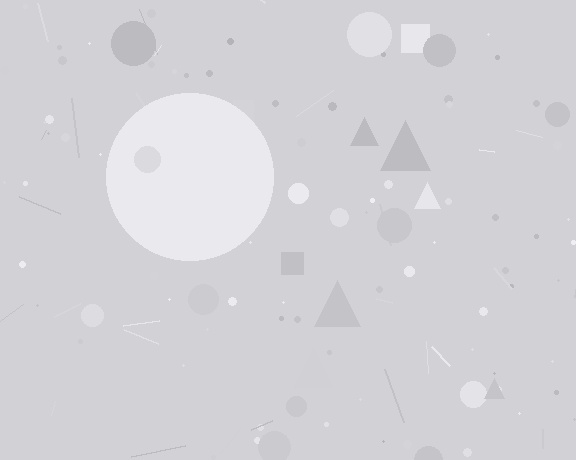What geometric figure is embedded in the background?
A circle is embedded in the background.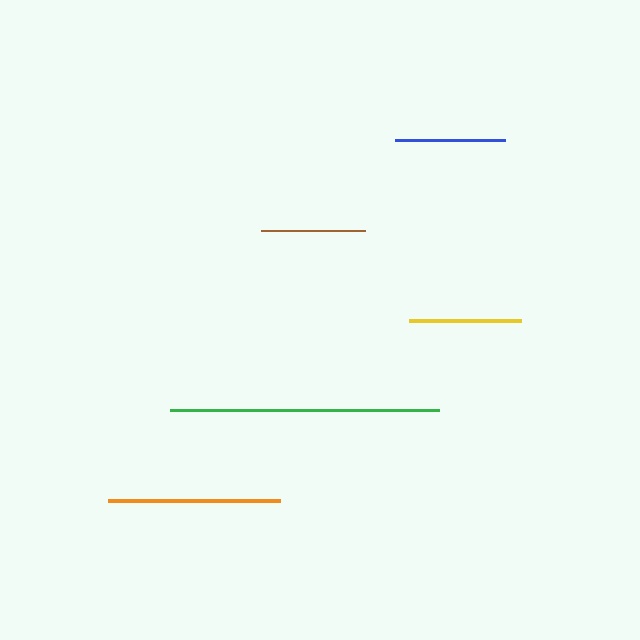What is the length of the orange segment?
The orange segment is approximately 172 pixels long.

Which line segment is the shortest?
The brown line is the shortest at approximately 103 pixels.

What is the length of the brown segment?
The brown segment is approximately 103 pixels long.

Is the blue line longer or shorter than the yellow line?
The yellow line is longer than the blue line.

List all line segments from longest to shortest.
From longest to shortest: green, orange, yellow, blue, brown.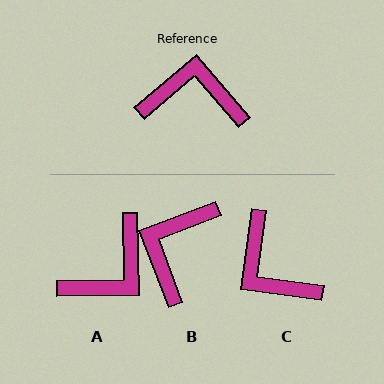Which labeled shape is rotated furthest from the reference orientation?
C, about 132 degrees away.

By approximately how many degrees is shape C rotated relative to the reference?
Approximately 132 degrees counter-clockwise.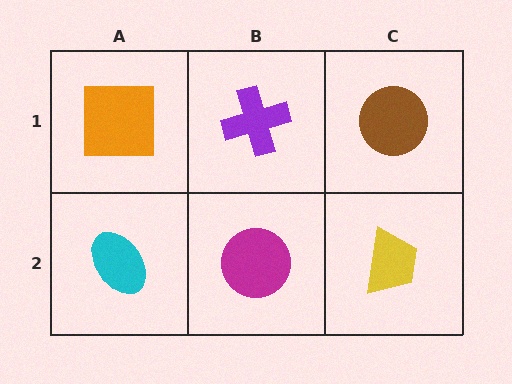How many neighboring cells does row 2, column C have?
2.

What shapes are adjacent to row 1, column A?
A cyan ellipse (row 2, column A), a purple cross (row 1, column B).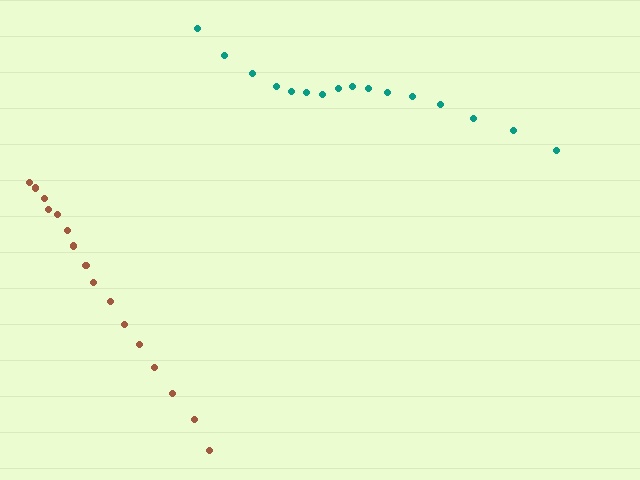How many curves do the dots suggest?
There are 2 distinct paths.